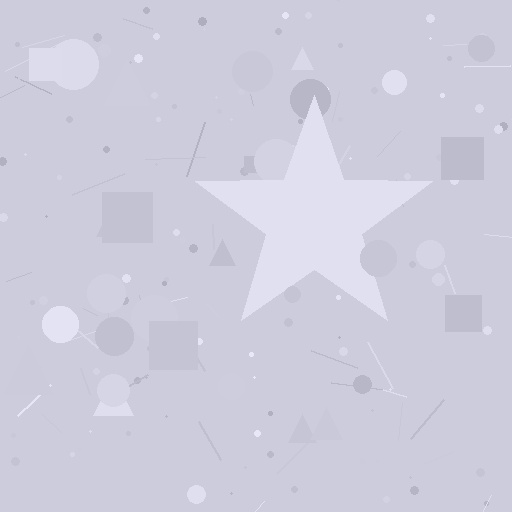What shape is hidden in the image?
A star is hidden in the image.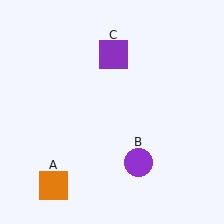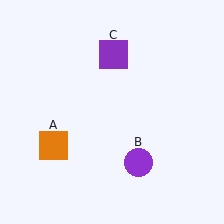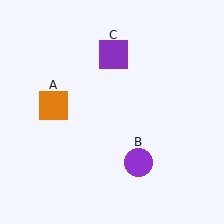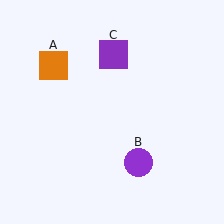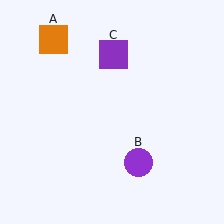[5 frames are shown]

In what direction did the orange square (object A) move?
The orange square (object A) moved up.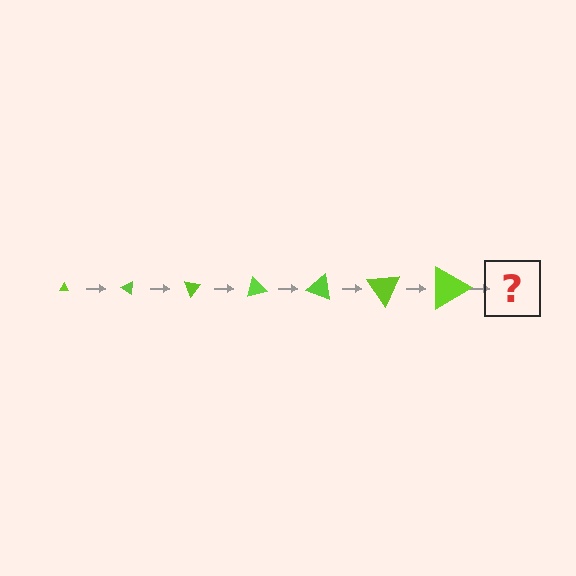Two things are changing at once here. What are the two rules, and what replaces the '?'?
The two rules are that the triangle grows larger each step and it rotates 35 degrees each step. The '?' should be a triangle, larger than the previous one and rotated 245 degrees from the start.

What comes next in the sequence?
The next element should be a triangle, larger than the previous one and rotated 245 degrees from the start.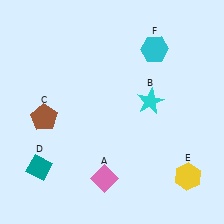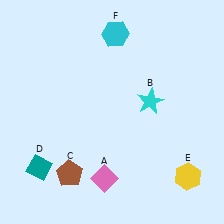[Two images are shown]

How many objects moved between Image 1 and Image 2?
2 objects moved between the two images.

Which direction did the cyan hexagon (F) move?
The cyan hexagon (F) moved left.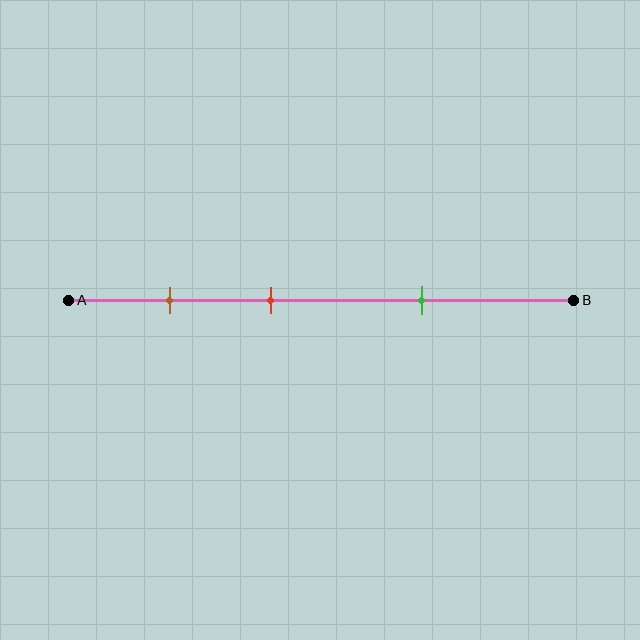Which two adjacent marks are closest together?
The brown and red marks are the closest adjacent pair.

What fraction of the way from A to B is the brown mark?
The brown mark is approximately 20% (0.2) of the way from A to B.